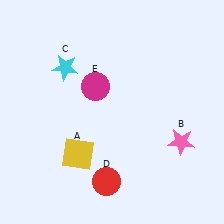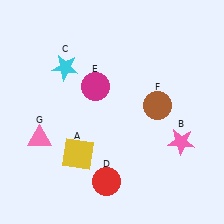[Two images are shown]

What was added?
A brown circle (F), a pink triangle (G) were added in Image 2.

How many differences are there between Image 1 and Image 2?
There are 2 differences between the two images.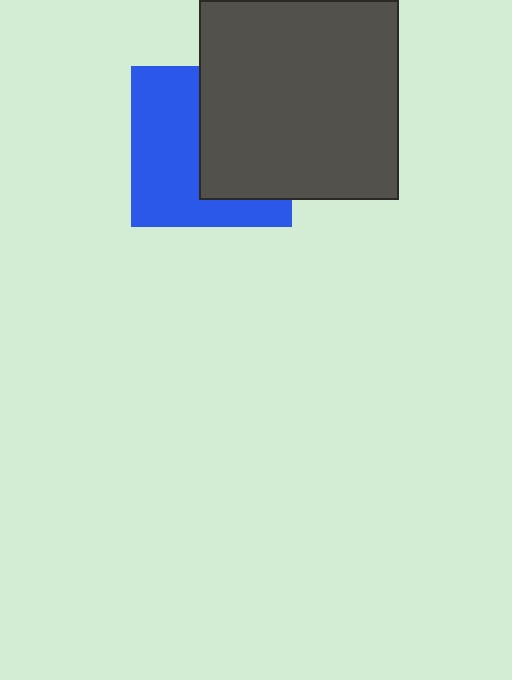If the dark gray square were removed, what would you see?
You would see the complete blue square.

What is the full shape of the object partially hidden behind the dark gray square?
The partially hidden object is a blue square.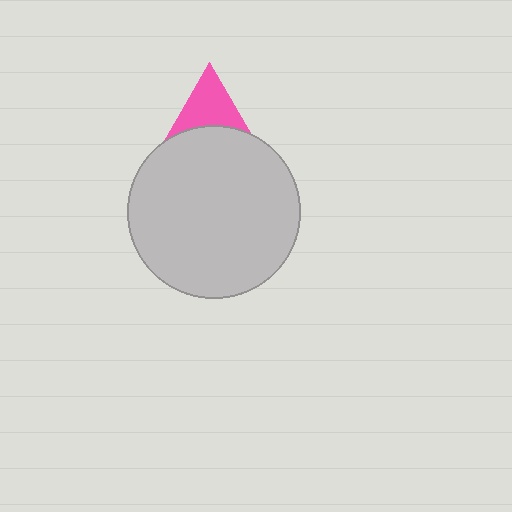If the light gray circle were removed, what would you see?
You would see the complete pink triangle.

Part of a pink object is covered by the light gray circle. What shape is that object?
It is a triangle.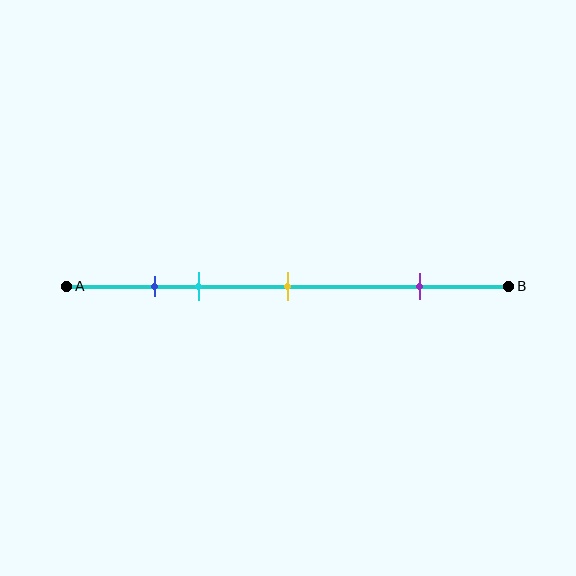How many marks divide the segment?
There are 4 marks dividing the segment.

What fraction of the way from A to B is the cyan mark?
The cyan mark is approximately 30% (0.3) of the way from A to B.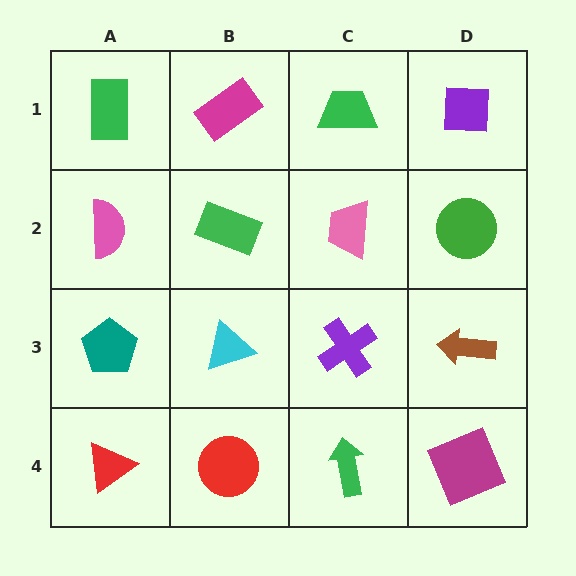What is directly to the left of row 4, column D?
A green arrow.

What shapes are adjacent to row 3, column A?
A pink semicircle (row 2, column A), a red triangle (row 4, column A), a cyan triangle (row 3, column B).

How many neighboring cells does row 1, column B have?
3.